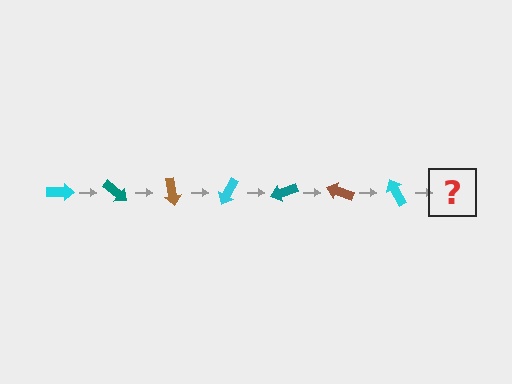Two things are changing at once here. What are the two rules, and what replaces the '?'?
The two rules are that it rotates 40 degrees each step and the color cycles through cyan, teal, and brown. The '?' should be a teal arrow, rotated 280 degrees from the start.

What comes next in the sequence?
The next element should be a teal arrow, rotated 280 degrees from the start.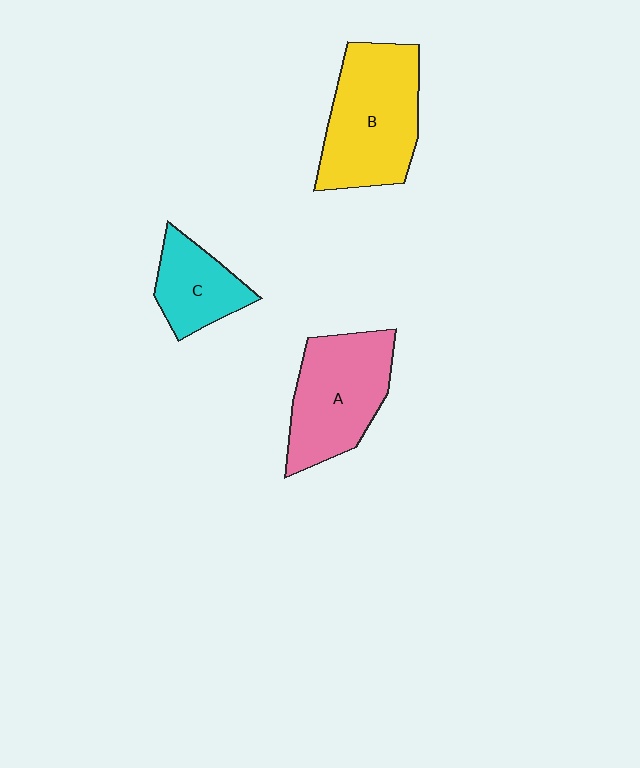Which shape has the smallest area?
Shape C (cyan).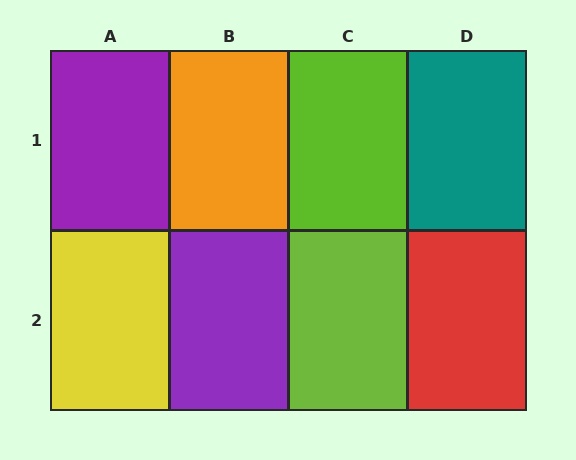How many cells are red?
1 cell is red.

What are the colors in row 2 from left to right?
Yellow, purple, lime, red.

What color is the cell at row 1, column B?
Orange.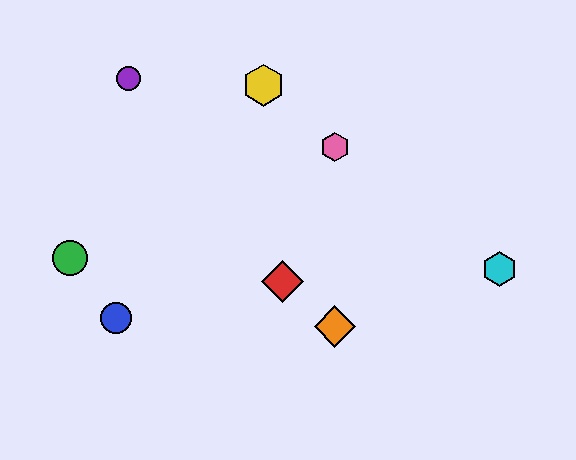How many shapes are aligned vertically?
2 shapes (the orange diamond, the pink hexagon) are aligned vertically.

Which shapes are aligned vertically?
The orange diamond, the pink hexagon are aligned vertically.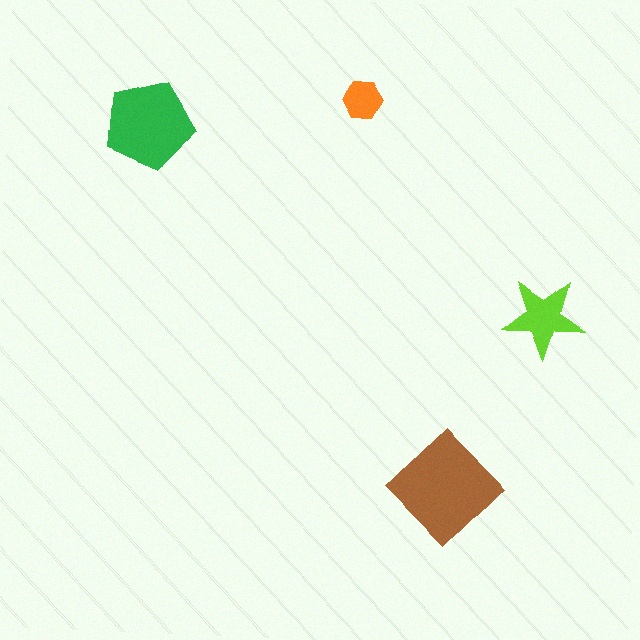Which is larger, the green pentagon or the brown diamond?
The brown diamond.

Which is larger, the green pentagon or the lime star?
The green pentagon.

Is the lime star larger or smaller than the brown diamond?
Smaller.